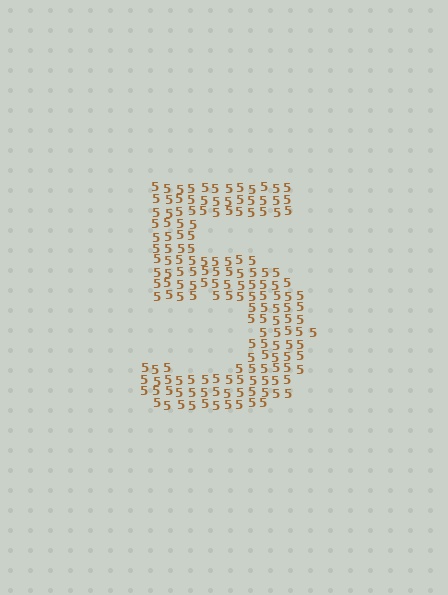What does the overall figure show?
The overall figure shows the digit 5.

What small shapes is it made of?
It is made of small digit 5's.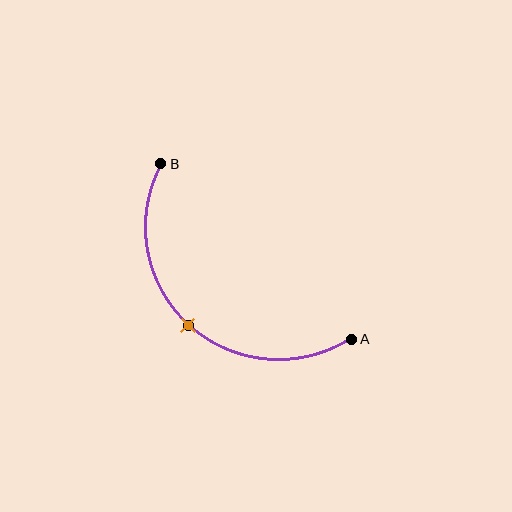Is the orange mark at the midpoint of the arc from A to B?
Yes. The orange mark lies on the arc at equal arc-length from both A and B — it is the arc midpoint.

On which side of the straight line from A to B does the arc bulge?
The arc bulges below and to the left of the straight line connecting A and B.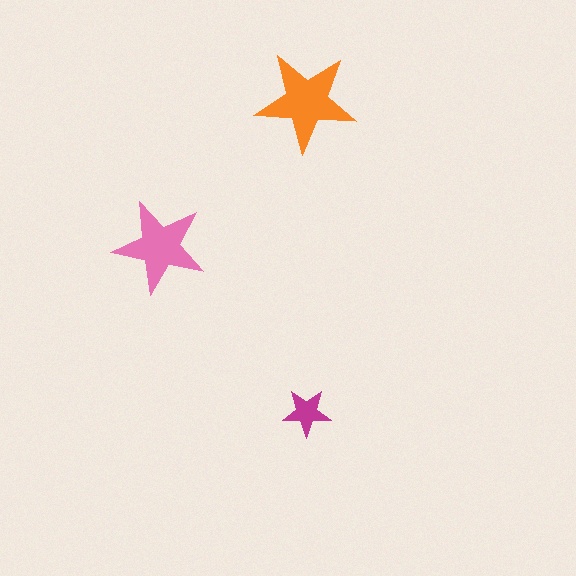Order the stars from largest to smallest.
the orange one, the pink one, the magenta one.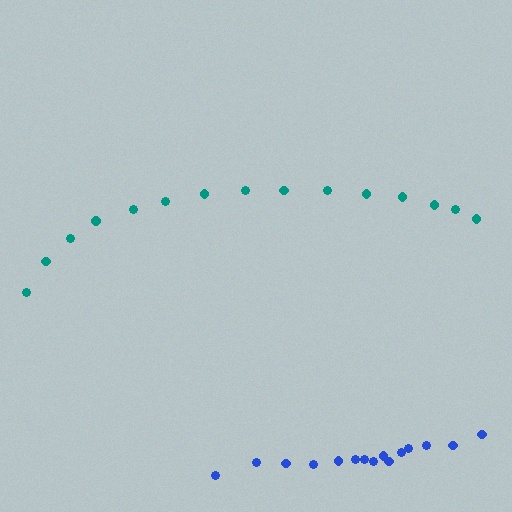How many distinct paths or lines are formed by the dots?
There are 2 distinct paths.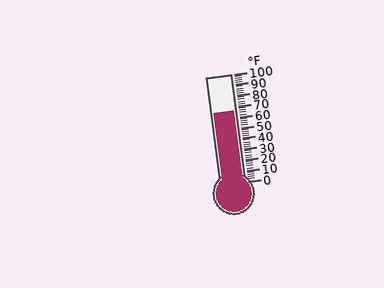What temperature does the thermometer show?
The thermometer shows approximately 66°F.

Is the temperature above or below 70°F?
The temperature is below 70°F.